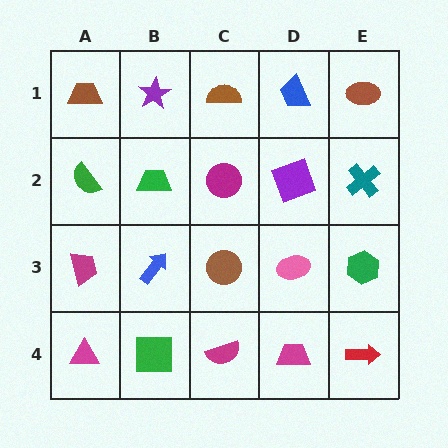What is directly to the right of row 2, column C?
A purple square.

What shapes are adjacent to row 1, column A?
A green semicircle (row 2, column A), a purple star (row 1, column B).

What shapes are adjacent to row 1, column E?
A teal cross (row 2, column E), a blue trapezoid (row 1, column D).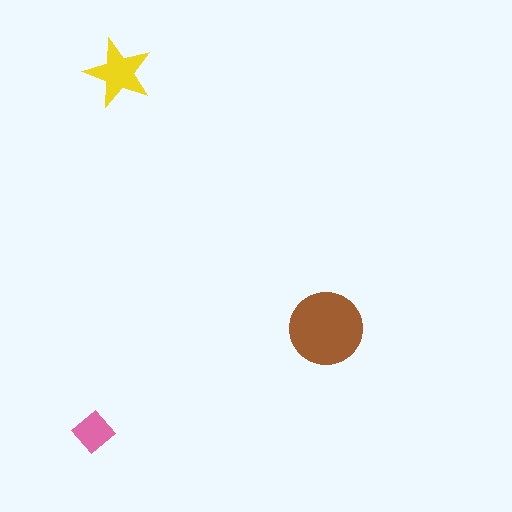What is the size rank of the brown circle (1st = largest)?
1st.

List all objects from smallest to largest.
The pink diamond, the yellow star, the brown circle.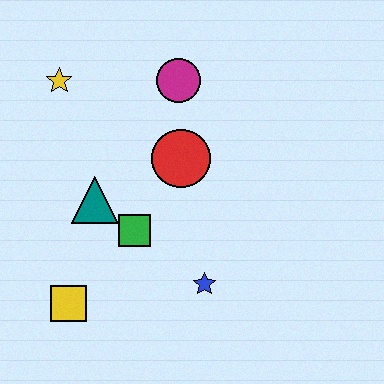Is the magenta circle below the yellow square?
No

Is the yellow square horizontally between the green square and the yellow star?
Yes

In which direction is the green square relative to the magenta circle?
The green square is below the magenta circle.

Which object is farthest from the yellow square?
The magenta circle is farthest from the yellow square.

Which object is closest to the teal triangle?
The green square is closest to the teal triangle.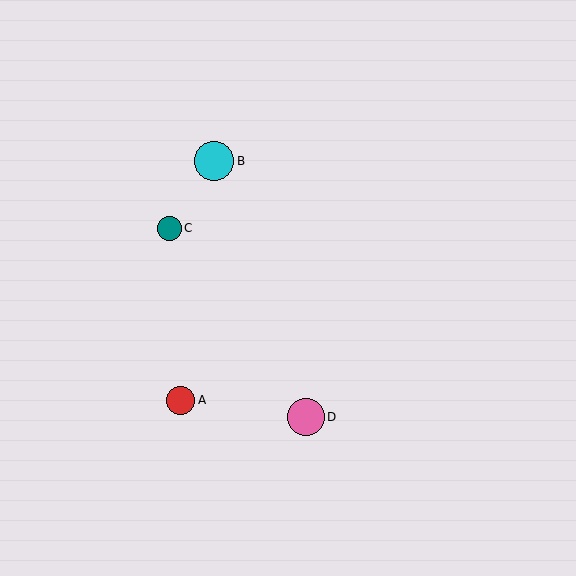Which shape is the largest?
The cyan circle (labeled B) is the largest.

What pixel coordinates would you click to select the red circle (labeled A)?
Click at (181, 400) to select the red circle A.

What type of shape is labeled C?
Shape C is a teal circle.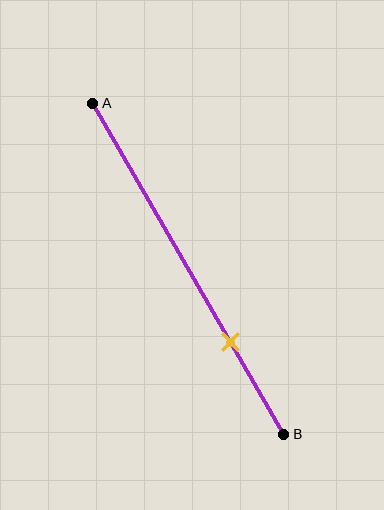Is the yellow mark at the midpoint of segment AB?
No, the mark is at about 70% from A, not at the 50% midpoint.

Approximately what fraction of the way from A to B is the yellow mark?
The yellow mark is approximately 70% of the way from A to B.